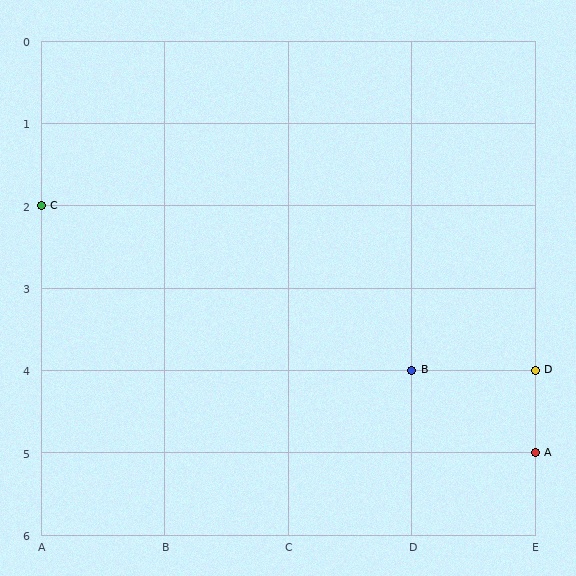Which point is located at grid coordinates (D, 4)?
Point B is at (D, 4).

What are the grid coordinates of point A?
Point A is at grid coordinates (E, 5).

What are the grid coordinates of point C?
Point C is at grid coordinates (A, 2).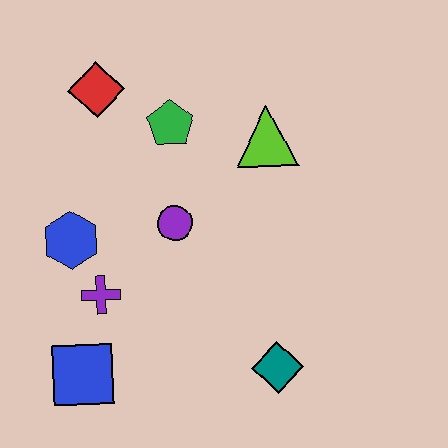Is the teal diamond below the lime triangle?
Yes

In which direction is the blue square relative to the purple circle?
The blue square is below the purple circle.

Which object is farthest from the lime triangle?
The blue square is farthest from the lime triangle.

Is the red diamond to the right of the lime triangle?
No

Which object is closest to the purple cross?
The blue hexagon is closest to the purple cross.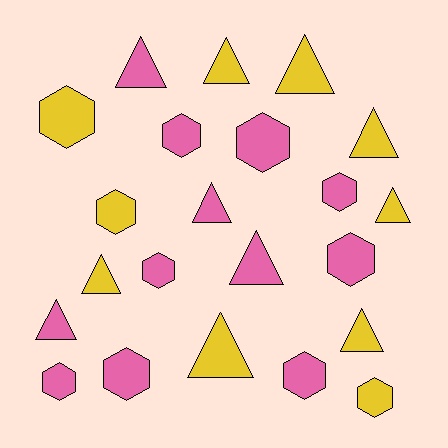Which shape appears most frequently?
Hexagon, with 11 objects.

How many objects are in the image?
There are 22 objects.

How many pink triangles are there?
There are 4 pink triangles.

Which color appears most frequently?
Pink, with 12 objects.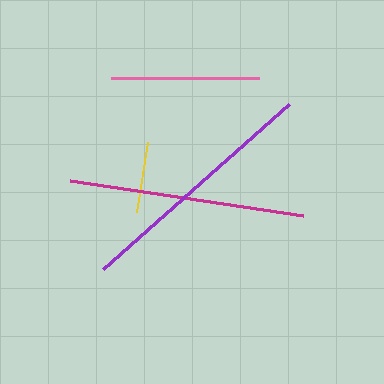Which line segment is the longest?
The purple line is the longest at approximately 249 pixels.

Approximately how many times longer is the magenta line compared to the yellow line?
The magenta line is approximately 3.3 times the length of the yellow line.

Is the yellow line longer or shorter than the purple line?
The purple line is longer than the yellow line.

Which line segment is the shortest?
The yellow line is the shortest at approximately 71 pixels.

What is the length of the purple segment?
The purple segment is approximately 249 pixels long.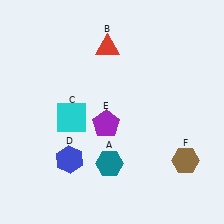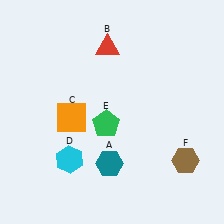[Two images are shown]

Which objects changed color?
C changed from cyan to orange. D changed from blue to cyan. E changed from purple to green.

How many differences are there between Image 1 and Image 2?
There are 3 differences between the two images.